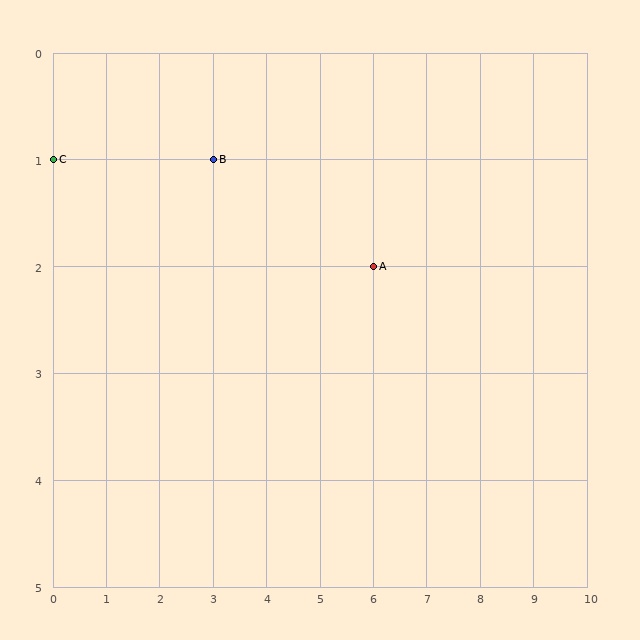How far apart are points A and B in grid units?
Points A and B are 3 columns and 1 row apart (about 3.2 grid units diagonally).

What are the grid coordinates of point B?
Point B is at grid coordinates (3, 1).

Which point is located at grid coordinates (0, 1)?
Point C is at (0, 1).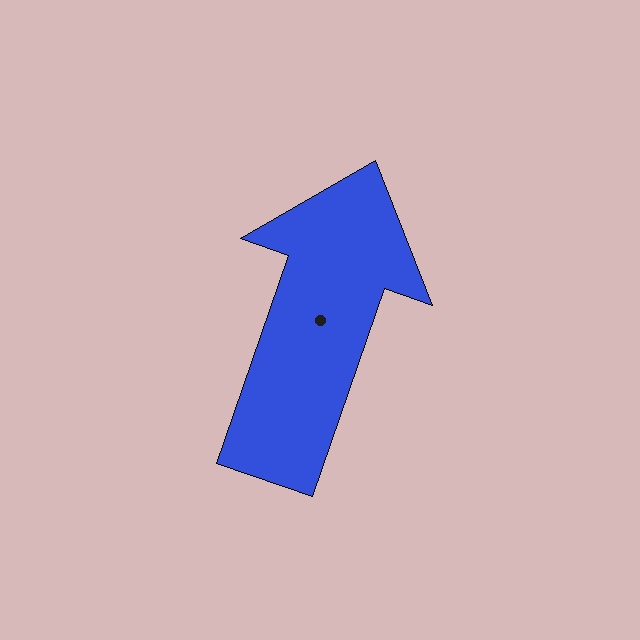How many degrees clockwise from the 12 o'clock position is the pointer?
Approximately 19 degrees.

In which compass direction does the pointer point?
North.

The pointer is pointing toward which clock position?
Roughly 1 o'clock.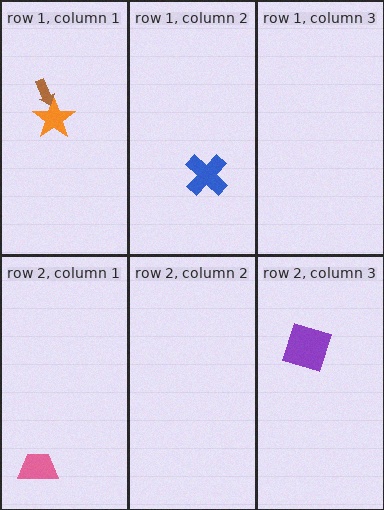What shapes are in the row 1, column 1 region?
The orange star, the brown arrow.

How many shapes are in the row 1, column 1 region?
2.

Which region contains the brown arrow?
The row 1, column 1 region.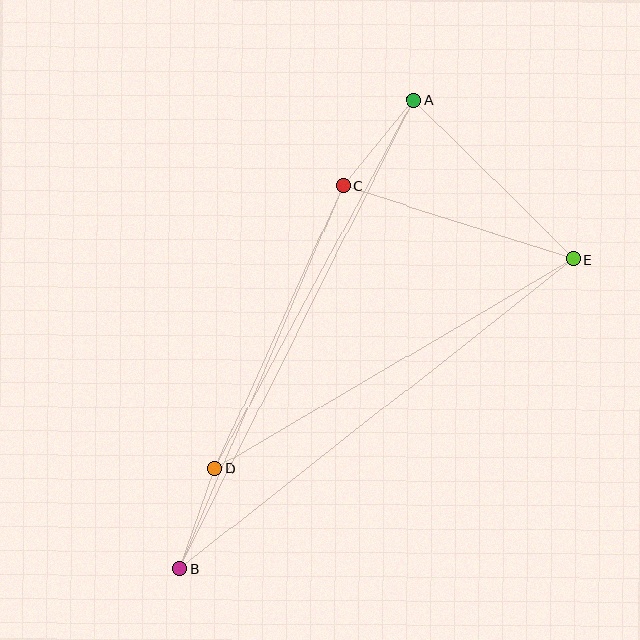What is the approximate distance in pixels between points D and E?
The distance between D and E is approximately 415 pixels.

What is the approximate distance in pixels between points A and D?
The distance between A and D is approximately 419 pixels.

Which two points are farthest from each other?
Points A and B are farthest from each other.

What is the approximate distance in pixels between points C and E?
The distance between C and E is approximately 242 pixels.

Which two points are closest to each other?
Points B and D are closest to each other.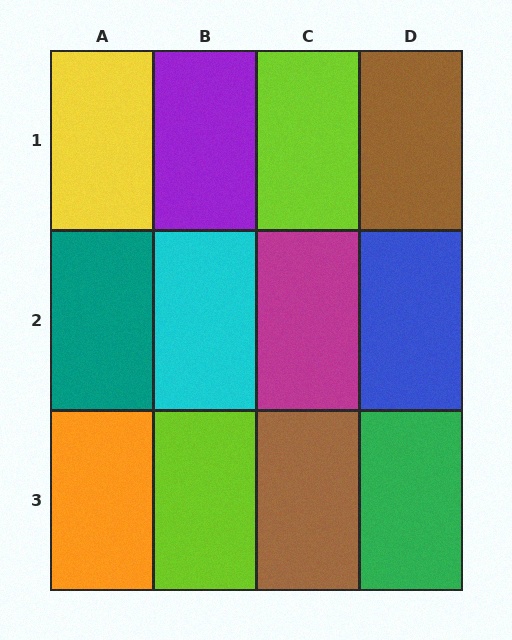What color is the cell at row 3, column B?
Lime.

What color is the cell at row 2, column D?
Blue.